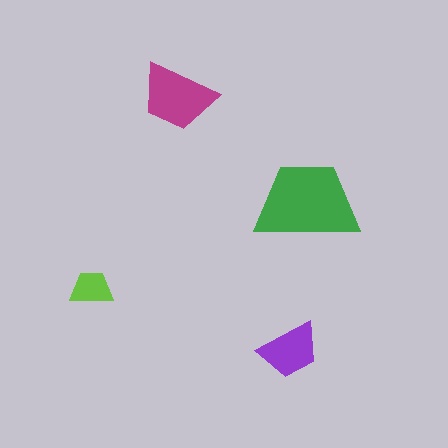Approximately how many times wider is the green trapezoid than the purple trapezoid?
About 1.5 times wider.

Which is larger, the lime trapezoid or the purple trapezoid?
The purple one.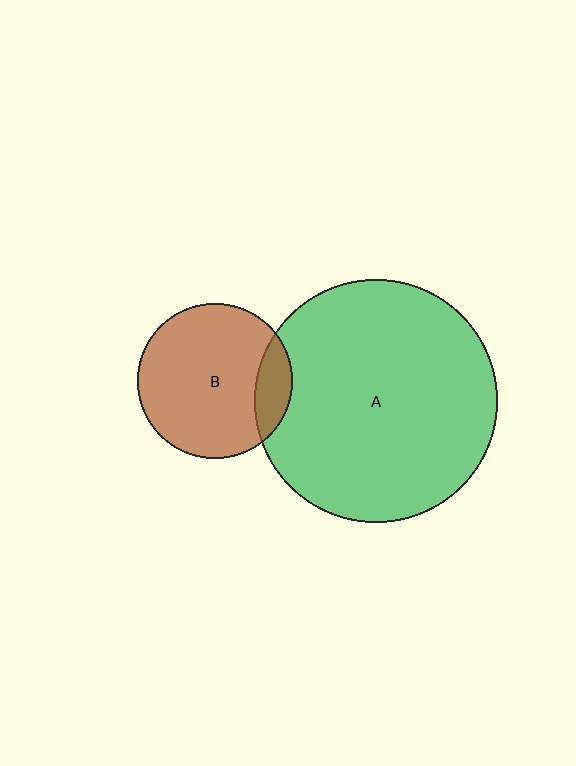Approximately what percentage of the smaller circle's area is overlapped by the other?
Approximately 15%.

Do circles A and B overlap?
Yes.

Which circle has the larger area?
Circle A (green).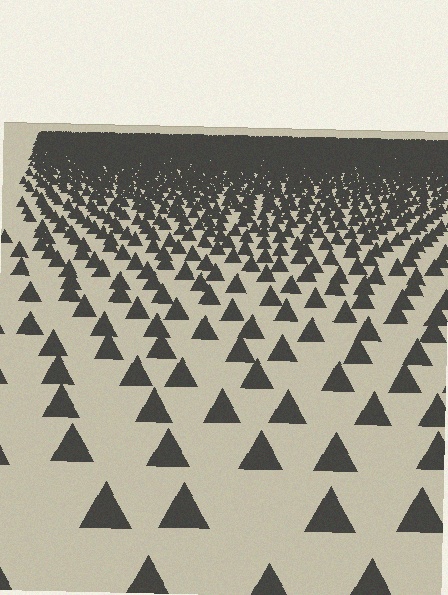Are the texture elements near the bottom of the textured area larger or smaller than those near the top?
Larger. Near the bottom, elements are closer to the viewer and appear at a bigger on-screen size.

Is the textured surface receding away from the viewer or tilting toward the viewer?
The surface is receding away from the viewer. Texture elements get smaller and denser toward the top.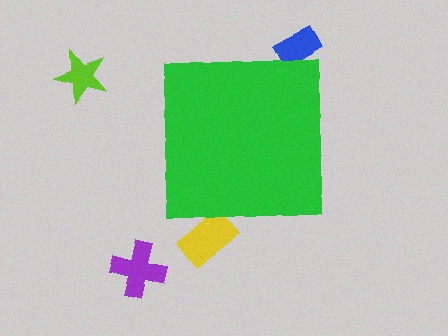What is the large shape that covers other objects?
A green square.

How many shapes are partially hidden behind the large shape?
2 shapes are partially hidden.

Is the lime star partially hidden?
No, the lime star is fully visible.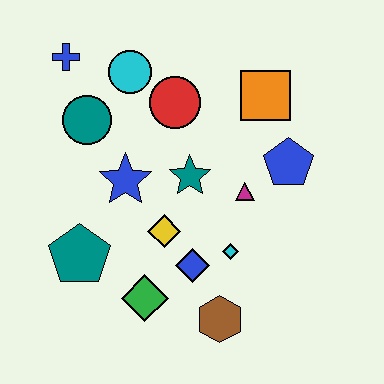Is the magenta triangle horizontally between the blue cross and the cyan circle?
No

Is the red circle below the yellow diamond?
No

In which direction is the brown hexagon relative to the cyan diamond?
The brown hexagon is below the cyan diamond.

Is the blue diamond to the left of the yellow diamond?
No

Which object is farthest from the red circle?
The brown hexagon is farthest from the red circle.